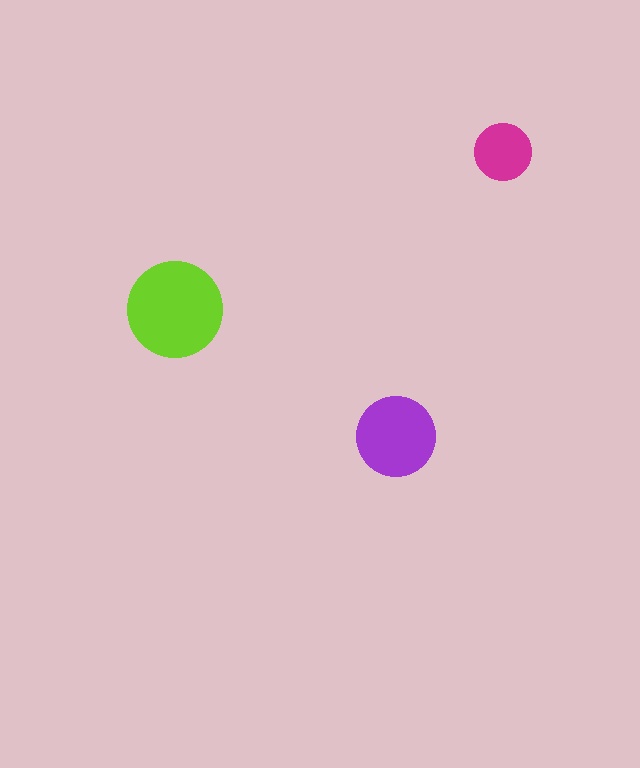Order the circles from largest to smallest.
the lime one, the purple one, the magenta one.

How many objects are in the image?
There are 3 objects in the image.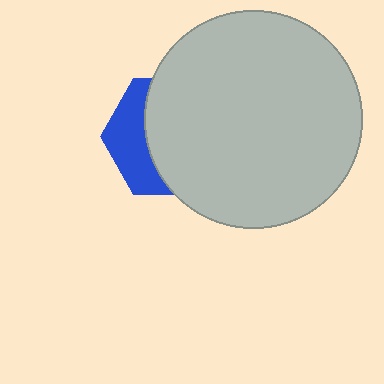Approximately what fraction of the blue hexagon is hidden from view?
Roughly 66% of the blue hexagon is hidden behind the light gray circle.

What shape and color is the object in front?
The object in front is a light gray circle.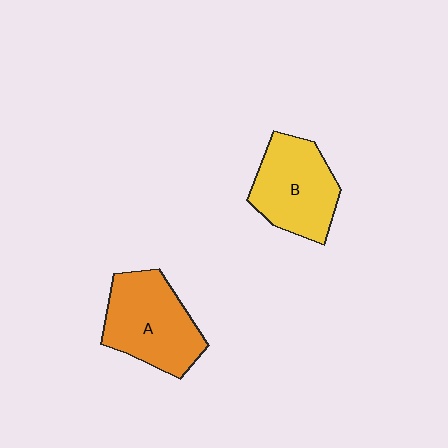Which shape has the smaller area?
Shape B (yellow).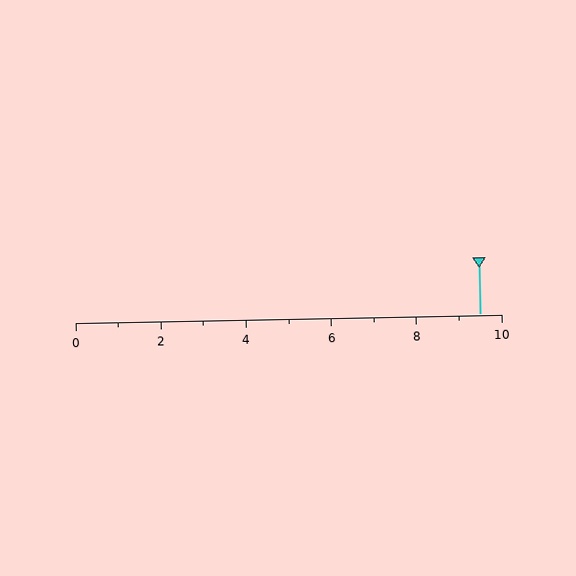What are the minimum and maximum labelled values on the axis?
The axis runs from 0 to 10.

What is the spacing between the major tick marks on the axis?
The major ticks are spaced 2 apart.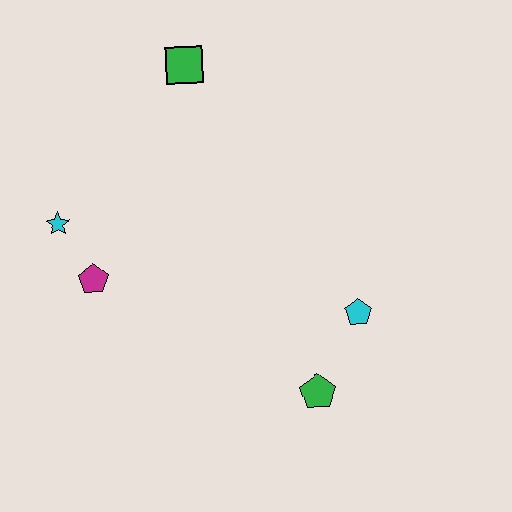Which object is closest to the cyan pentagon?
The green pentagon is closest to the cyan pentagon.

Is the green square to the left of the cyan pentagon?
Yes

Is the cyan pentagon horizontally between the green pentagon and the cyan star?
No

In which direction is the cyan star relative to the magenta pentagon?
The cyan star is above the magenta pentagon.